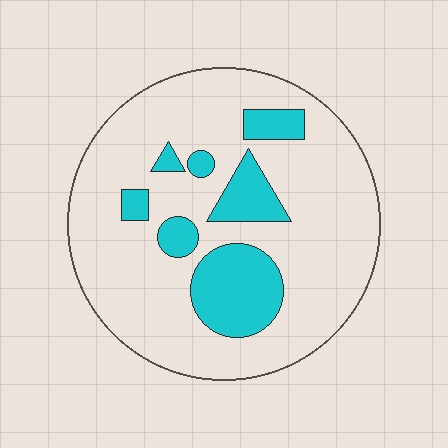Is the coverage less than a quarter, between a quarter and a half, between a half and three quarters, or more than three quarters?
Less than a quarter.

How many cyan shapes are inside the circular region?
7.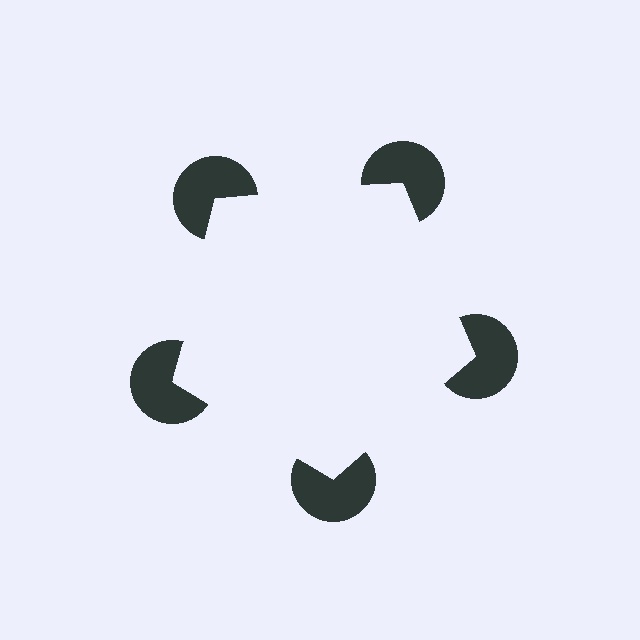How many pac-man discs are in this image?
There are 5 — one at each vertex of the illusory pentagon.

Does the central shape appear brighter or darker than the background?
It typically appears slightly brighter than the background, even though no actual brightness change is drawn.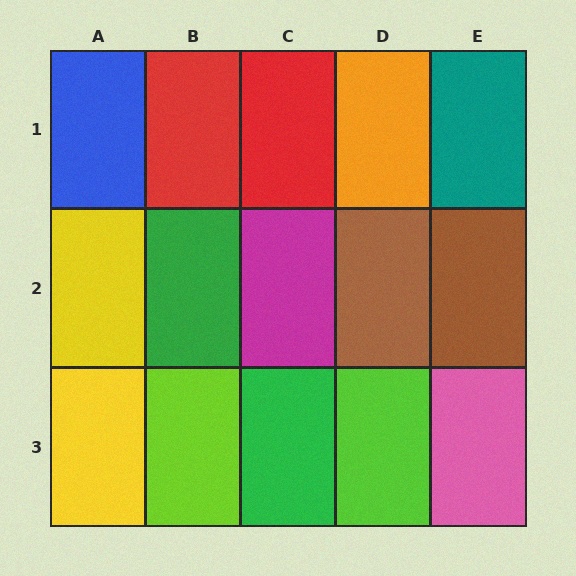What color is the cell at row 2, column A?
Yellow.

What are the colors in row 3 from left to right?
Yellow, lime, green, lime, pink.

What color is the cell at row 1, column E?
Teal.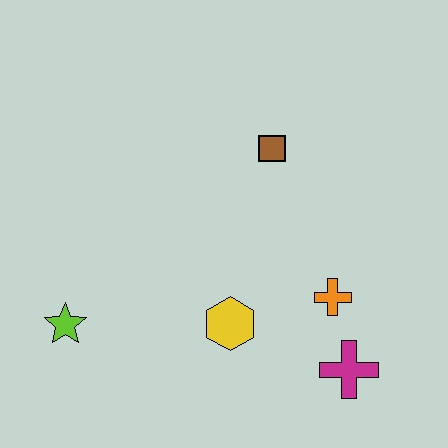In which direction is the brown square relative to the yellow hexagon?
The brown square is above the yellow hexagon.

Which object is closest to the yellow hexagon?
The orange cross is closest to the yellow hexagon.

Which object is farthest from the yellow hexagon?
The brown square is farthest from the yellow hexagon.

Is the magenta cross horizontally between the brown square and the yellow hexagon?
No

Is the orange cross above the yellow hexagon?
Yes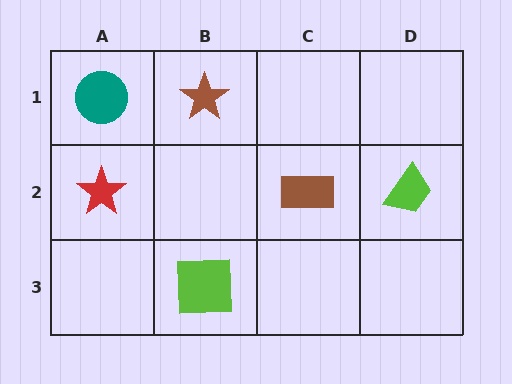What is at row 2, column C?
A brown rectangle.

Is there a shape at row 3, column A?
No, that cell is empty.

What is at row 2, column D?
A lime trapezoid.